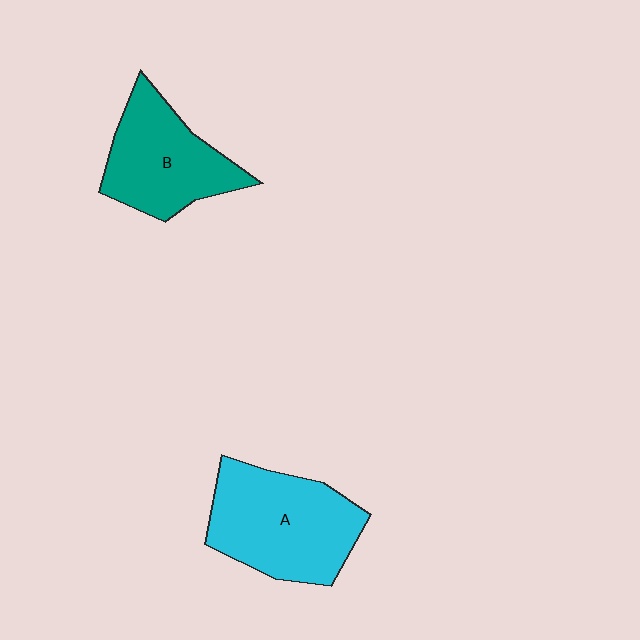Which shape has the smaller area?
Shape B (teal).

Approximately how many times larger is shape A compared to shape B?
Approximately 1.2 times.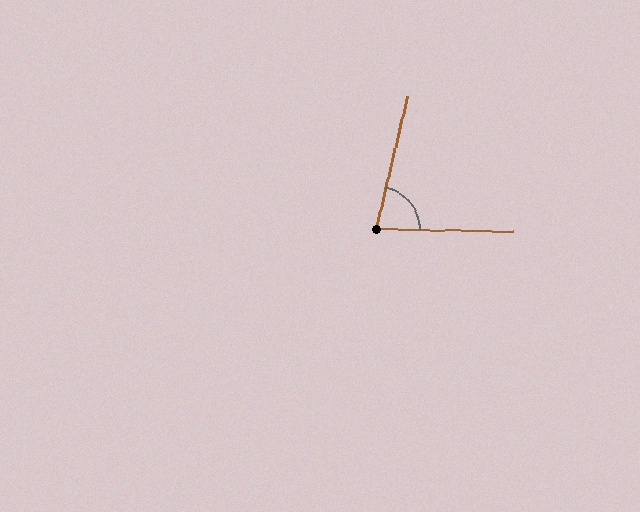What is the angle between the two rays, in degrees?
Approximately 78 degrees.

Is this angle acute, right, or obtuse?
It is acute.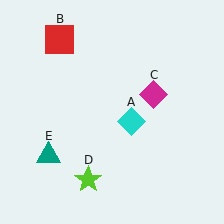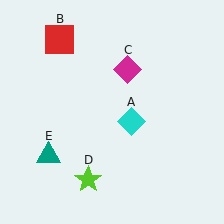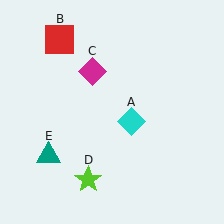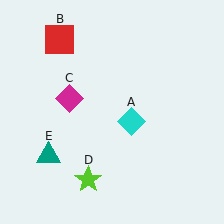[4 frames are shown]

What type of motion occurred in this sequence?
The magenta diamond (object C) rotated counterclockwise around the center of the scene.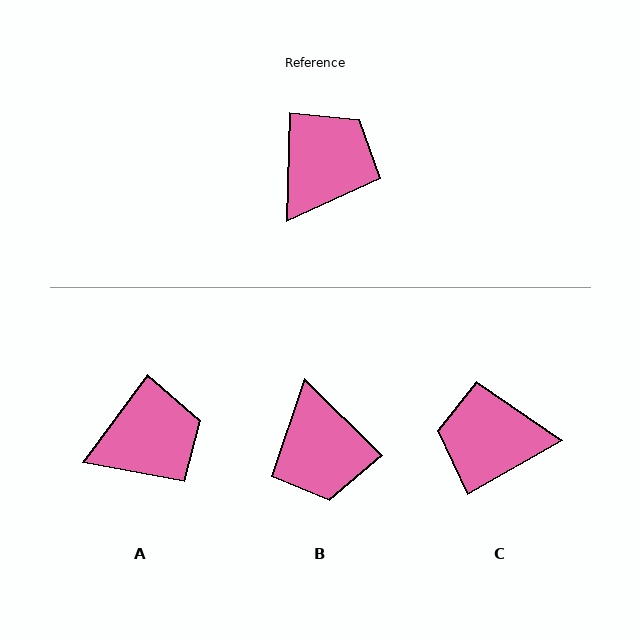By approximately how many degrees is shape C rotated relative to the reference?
Approximately 121 degrees counter-clockwise.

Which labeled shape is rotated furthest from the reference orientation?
B, about 133 degrees away.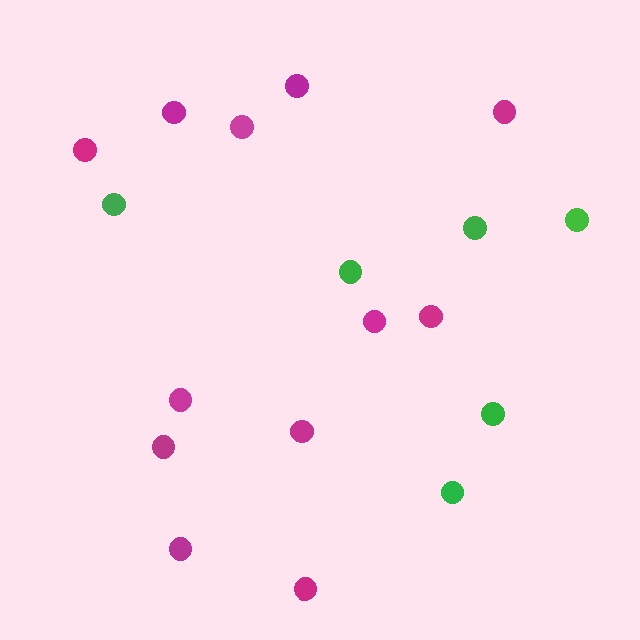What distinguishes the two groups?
There are 2 groups: one group of green circles (6) and one group of magenta circles (12).